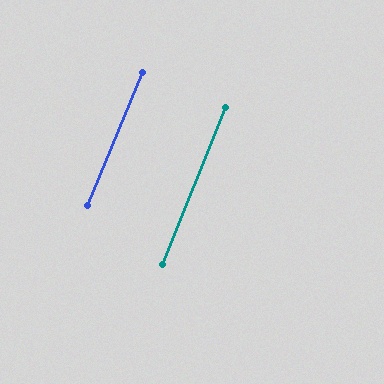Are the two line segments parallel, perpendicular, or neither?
Parallel — their directions differ by only 0.6°.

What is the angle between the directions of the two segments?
Approximately 1 degree.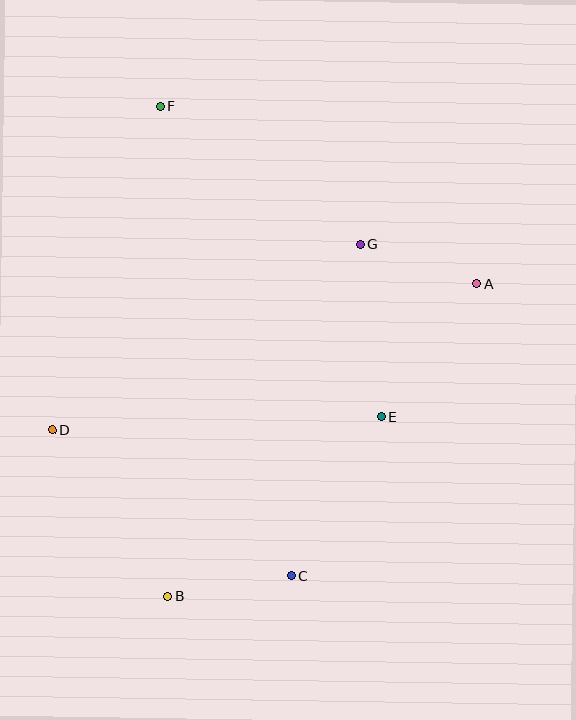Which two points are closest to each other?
Points A and G are closest to each other.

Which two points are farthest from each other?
Points B and F are farthest from each other.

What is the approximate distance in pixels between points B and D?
The distance between B and D is approximately 203 pixels.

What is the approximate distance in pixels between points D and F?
The distance between D and F is approximately 341 pixels.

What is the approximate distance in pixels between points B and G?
The distance between B and G is approximately 401 pixels.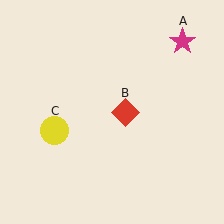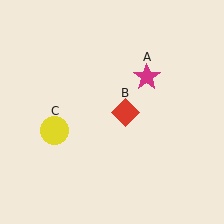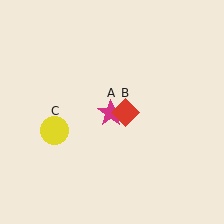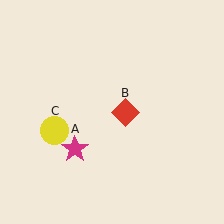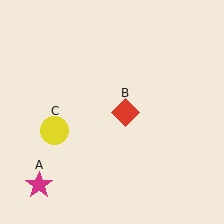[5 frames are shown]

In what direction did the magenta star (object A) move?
The magenta star (object A) moved down and to the left.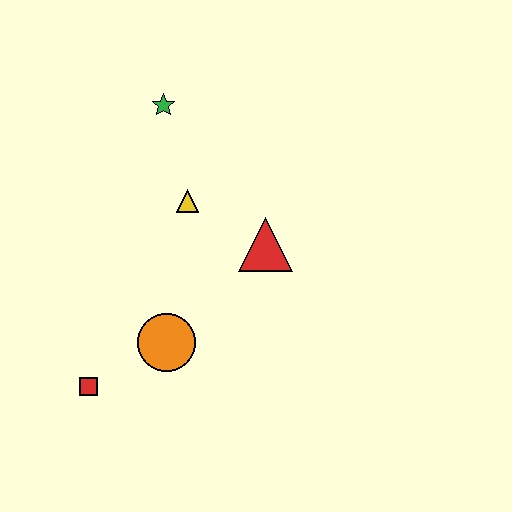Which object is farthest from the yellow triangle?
The red square is farthest from the yellow triangle.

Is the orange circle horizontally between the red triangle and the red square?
Yes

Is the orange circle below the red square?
No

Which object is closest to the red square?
The orange circle is closest to the red square.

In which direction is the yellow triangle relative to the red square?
The yellow triangle is above the red square.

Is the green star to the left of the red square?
No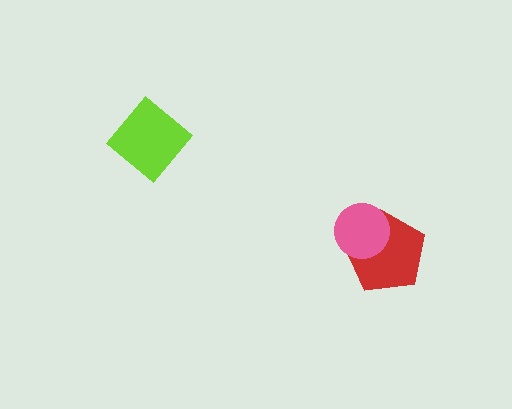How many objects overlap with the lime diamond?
0 objects overlap with the lime diamond.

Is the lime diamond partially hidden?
No, no other shape covers it.